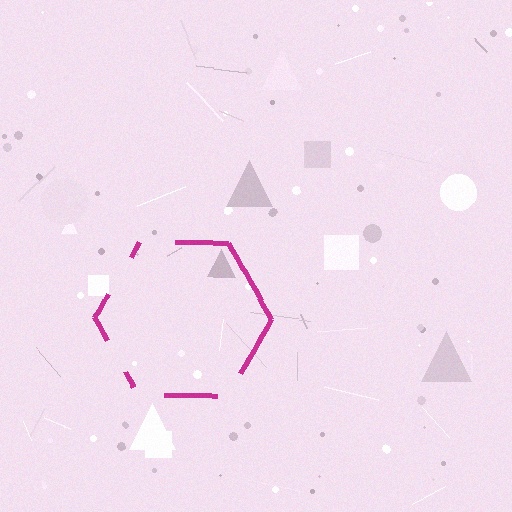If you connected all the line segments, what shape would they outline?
They would outline a hexagon.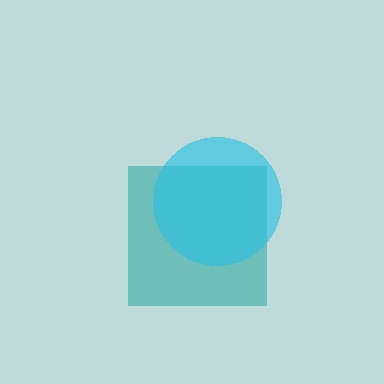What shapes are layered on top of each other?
The layered shapes are: a teal square, a cyan circle.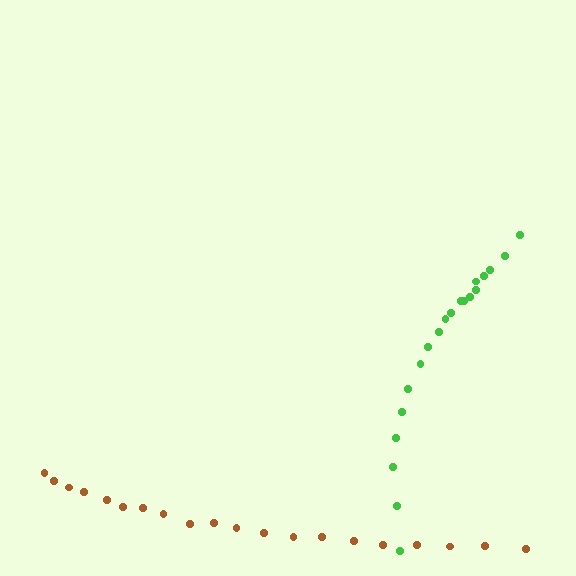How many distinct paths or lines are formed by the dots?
There are 2 distinct paths.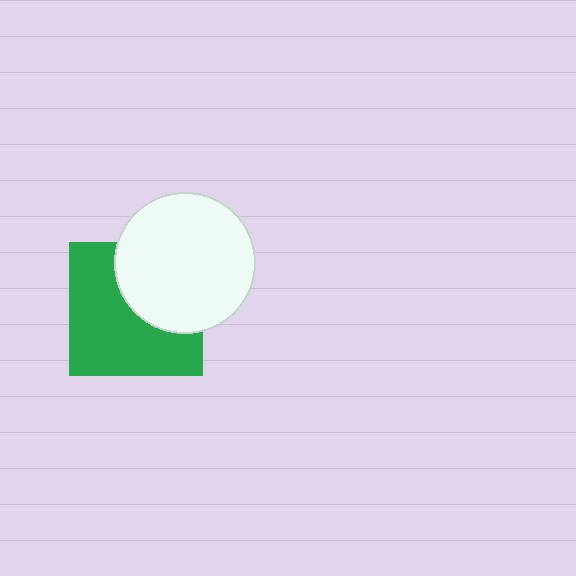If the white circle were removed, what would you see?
You would see the complete green square.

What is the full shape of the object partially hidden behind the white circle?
The partially hidden object is a green square.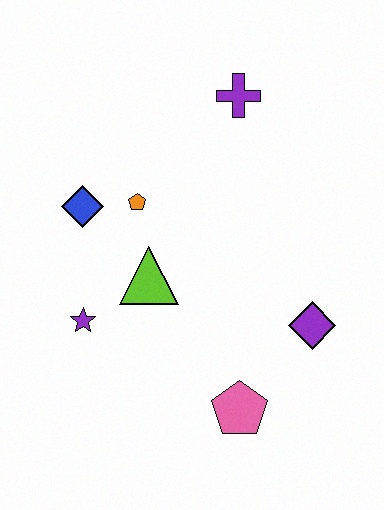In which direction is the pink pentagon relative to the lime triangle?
The pink pentagon is below the lime triangle.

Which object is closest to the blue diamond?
The orange pentagon is closest to the blue diamond.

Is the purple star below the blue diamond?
Yes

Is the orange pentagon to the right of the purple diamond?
No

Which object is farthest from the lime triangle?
The purple cross is farthest from the lime triangle.